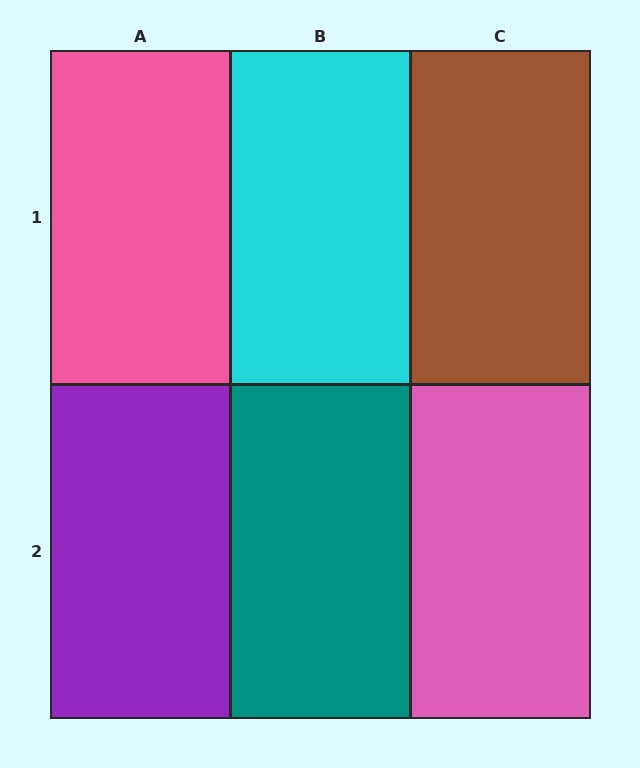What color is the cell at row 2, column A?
Purple.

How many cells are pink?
2 cells are pink.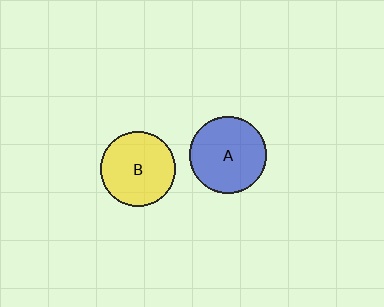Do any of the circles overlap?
No, none of the circles overlap.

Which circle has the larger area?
Circle A (blue).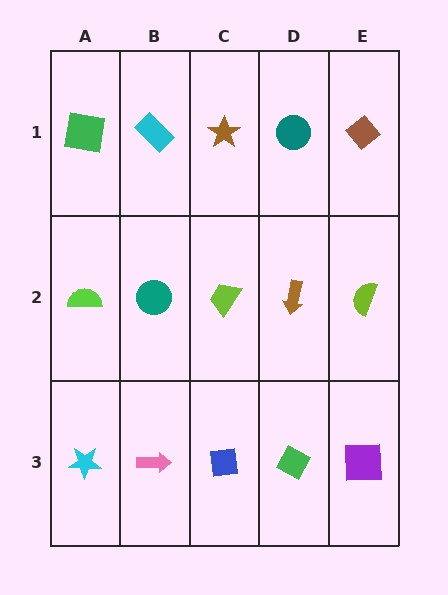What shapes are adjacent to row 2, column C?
A brown star (row 1, column C), a blue square (row 3, column C), a teal circle (row 2, column B), a brown arrow (row 2, column D).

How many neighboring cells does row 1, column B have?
3.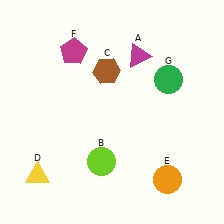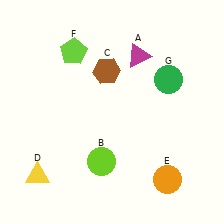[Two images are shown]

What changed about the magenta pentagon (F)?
In Image 1, F is magenta. In Image 2, it changed to lime.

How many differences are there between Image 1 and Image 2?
There is 1 difference between the two images.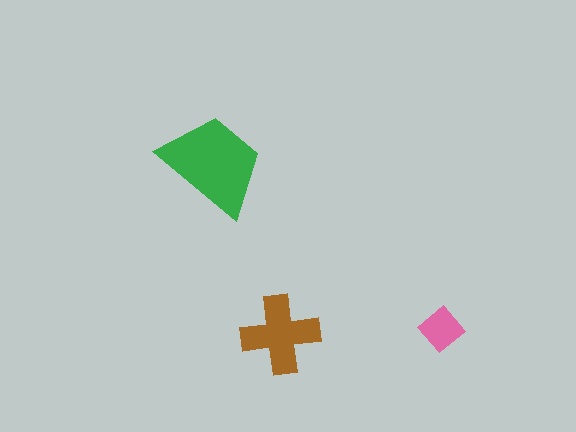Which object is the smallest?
The pink diamond.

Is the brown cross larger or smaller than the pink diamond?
Larger.